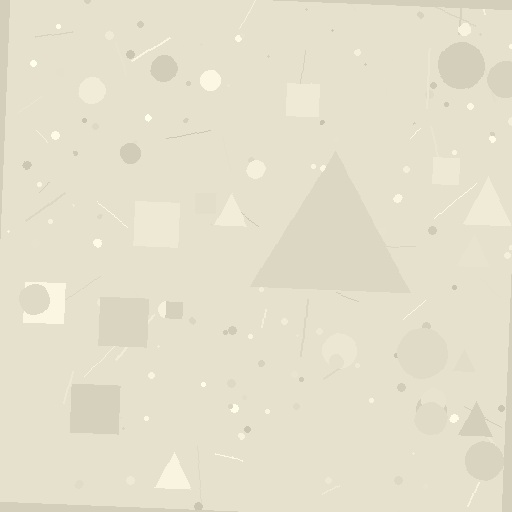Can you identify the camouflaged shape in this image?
The camouflaged shape is a triangle.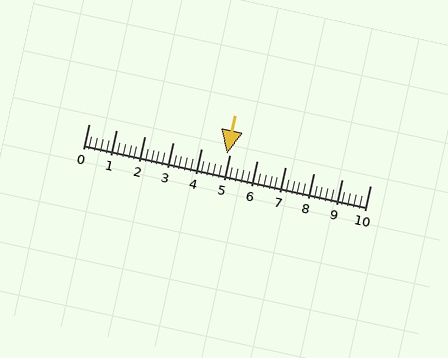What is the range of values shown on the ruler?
The ruler shows values from 0 to 10.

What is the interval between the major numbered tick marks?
The major tick marks are spaced 1 units apart.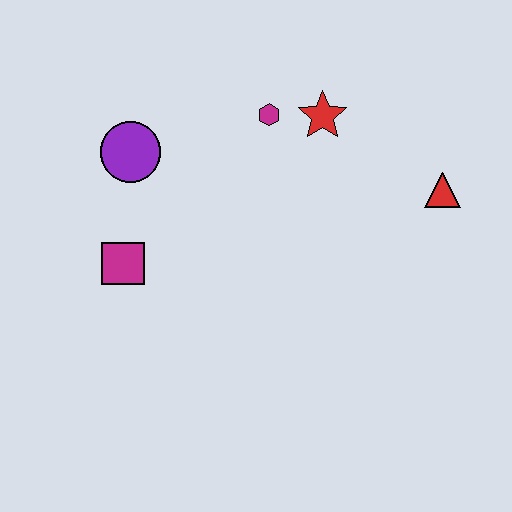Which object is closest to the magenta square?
The purple circle is closest to the magenta square.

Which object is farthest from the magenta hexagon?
The magenta square is farthest from the magenta hexagon.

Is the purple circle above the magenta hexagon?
No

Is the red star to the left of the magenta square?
No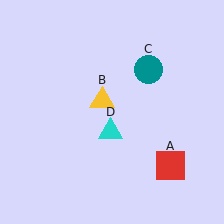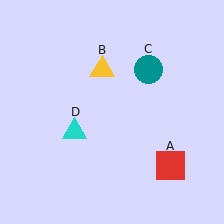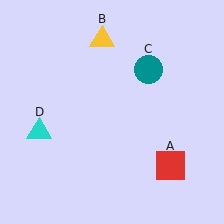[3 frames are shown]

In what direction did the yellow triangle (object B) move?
The yellow triangle (object B) moved up.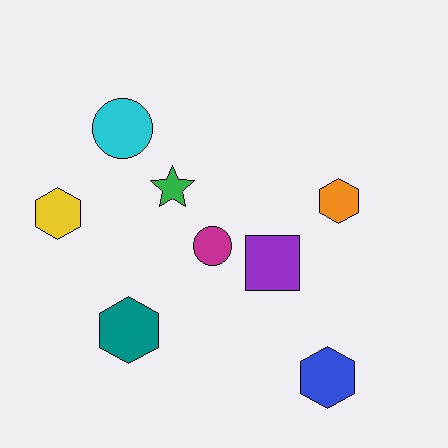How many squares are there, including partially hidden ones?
There is 1 square.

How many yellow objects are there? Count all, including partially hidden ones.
There is 1 yellow object.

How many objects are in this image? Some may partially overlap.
There are 8 objects.